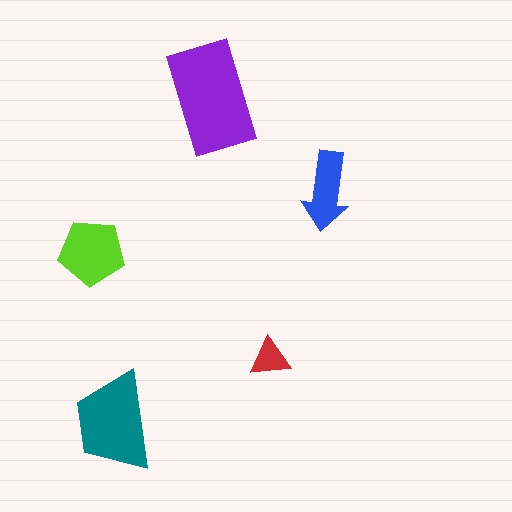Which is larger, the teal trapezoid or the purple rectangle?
The purple rectangle.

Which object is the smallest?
The red triangle.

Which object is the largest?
The purple rectangle.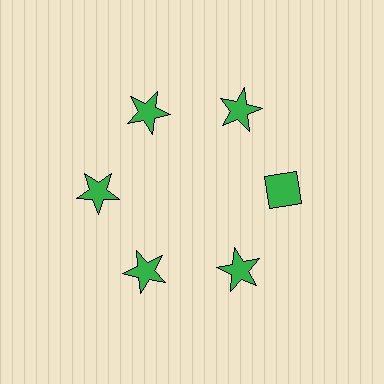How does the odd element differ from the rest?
It has a different shape: diamond instead of star.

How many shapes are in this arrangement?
There are 6 shapes arranged in a ring pattern.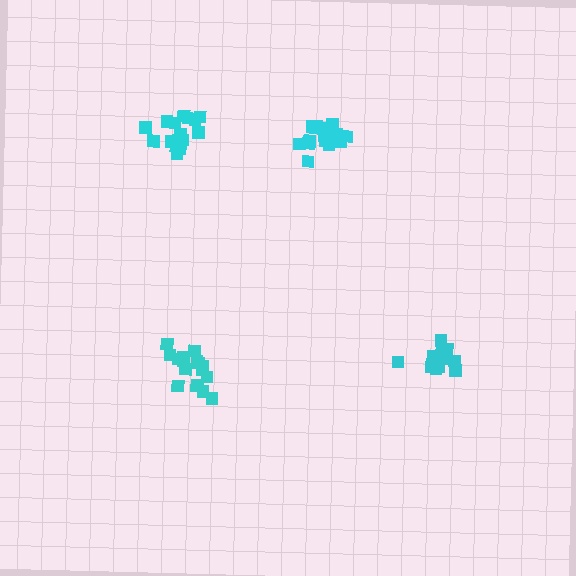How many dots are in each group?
Group 1: 16 dots, Group 2: 14 dots, Group 3: 16 dots, Group 4: 18 dots (64 total).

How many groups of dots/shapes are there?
There are 4 groups.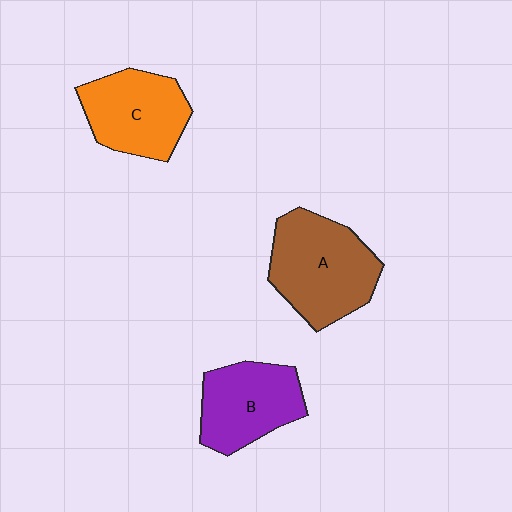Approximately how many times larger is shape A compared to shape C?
Approximately 1.2 times.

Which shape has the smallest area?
Shape B (purple).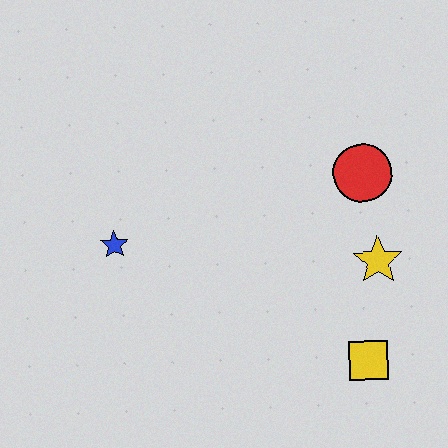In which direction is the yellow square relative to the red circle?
The yellow square is below the red circle.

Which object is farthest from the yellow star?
The blue star is farthest from the yellow star.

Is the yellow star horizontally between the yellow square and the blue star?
No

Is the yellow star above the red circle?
No